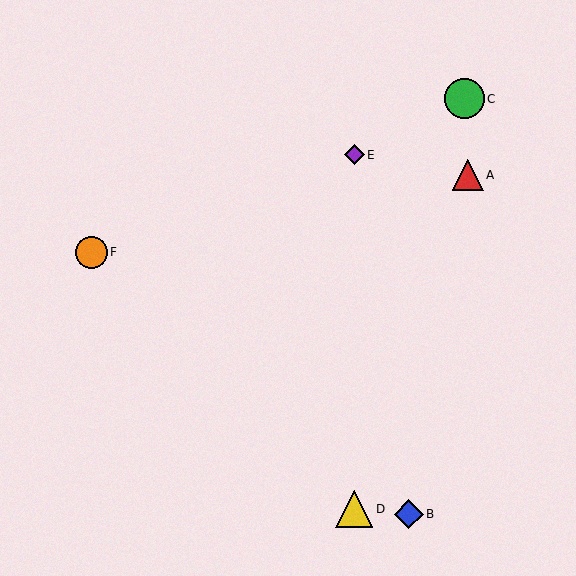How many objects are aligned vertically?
2 objects (D, E) are aligned vertically.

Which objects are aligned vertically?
Objects D, E are aligned vertically.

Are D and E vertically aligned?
Yes, both are at x≈354.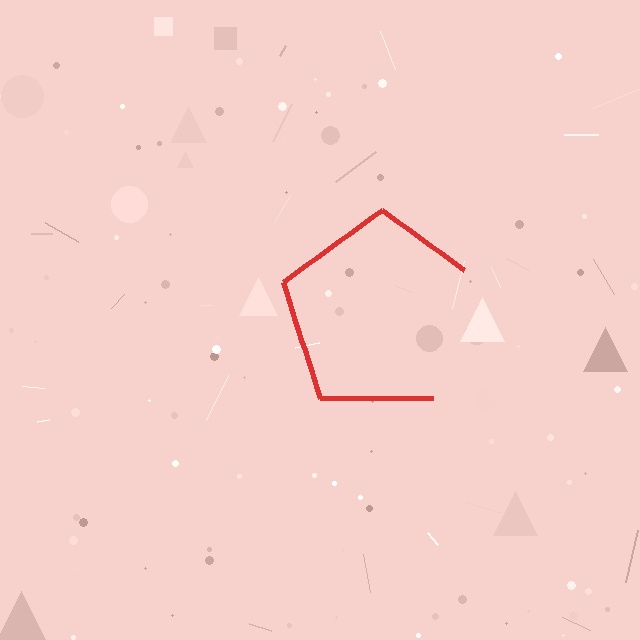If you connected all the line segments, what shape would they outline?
They would outline a pentagon.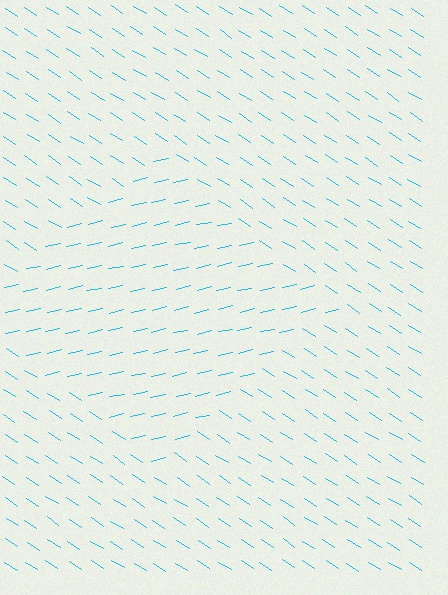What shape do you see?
I see a diamond.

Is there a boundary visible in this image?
Yes, there is a texture boundary formed by a change in line orientation.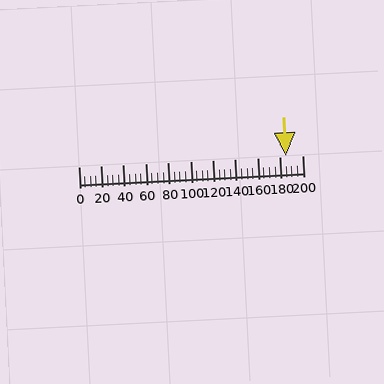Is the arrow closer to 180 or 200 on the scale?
The arrow is closer to 180.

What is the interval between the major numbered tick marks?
The major tick marks are spaced 20 units apart.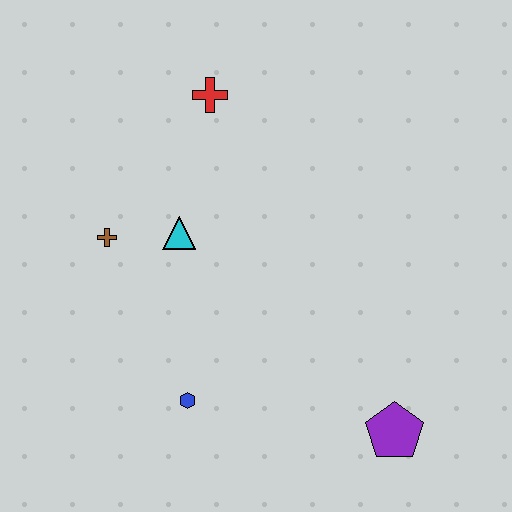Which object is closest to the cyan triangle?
The brown cross is closest to the cyan triangle.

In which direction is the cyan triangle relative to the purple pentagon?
The cyan triangle is to the left of the purple pentagon.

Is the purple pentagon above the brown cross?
No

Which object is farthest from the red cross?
The purple pentagon is farthest from the red cross.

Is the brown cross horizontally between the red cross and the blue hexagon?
No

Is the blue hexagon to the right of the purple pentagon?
No